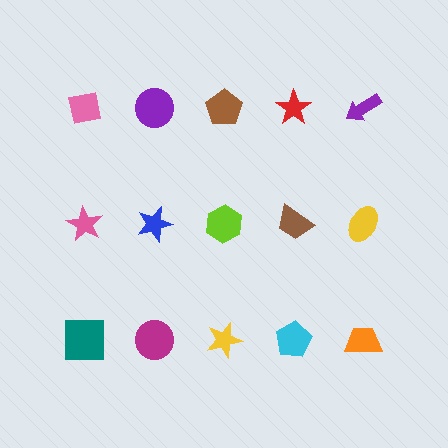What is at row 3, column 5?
An orange trapezoid.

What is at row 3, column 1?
A teal square.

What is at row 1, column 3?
A brown pentagon.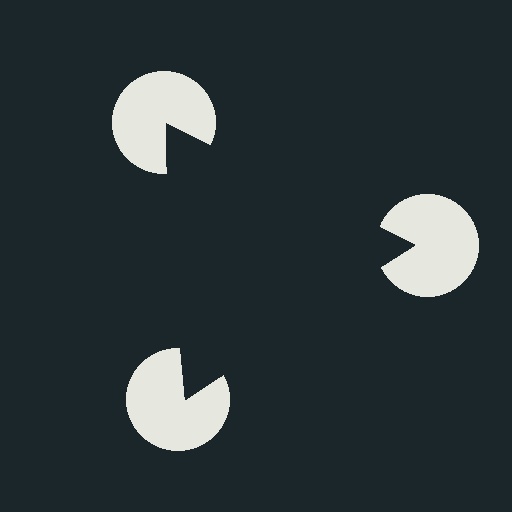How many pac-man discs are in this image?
There are 3 — one at each vertex of the illusory triangle.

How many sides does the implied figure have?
3 sides.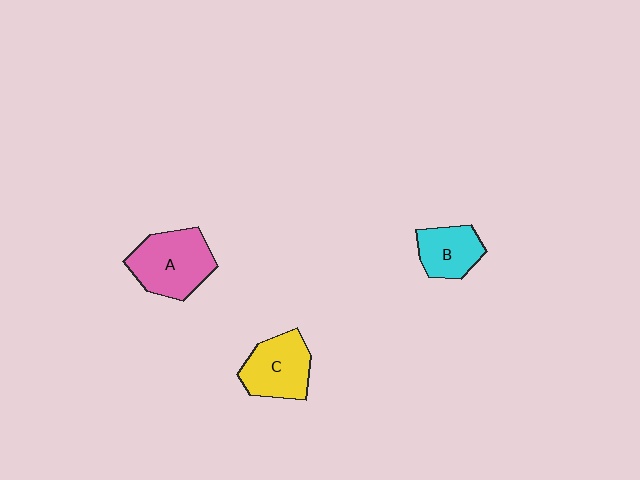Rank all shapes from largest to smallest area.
From largest to smallest: A (pink), C (yellow), B (cyan).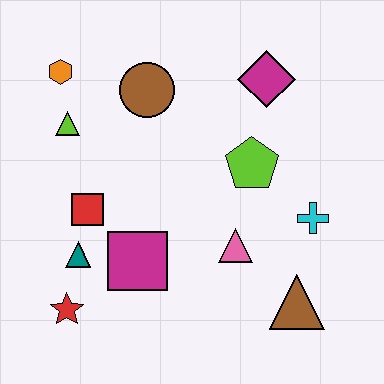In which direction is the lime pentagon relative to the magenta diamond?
The lime pentagon is below the magenta diamond.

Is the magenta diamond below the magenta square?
No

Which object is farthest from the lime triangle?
The brown triangle is farthest from the lime triangle.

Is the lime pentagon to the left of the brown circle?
No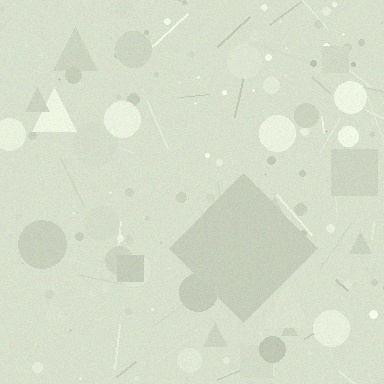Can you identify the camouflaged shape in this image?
The camouflaged shape is a diamond.